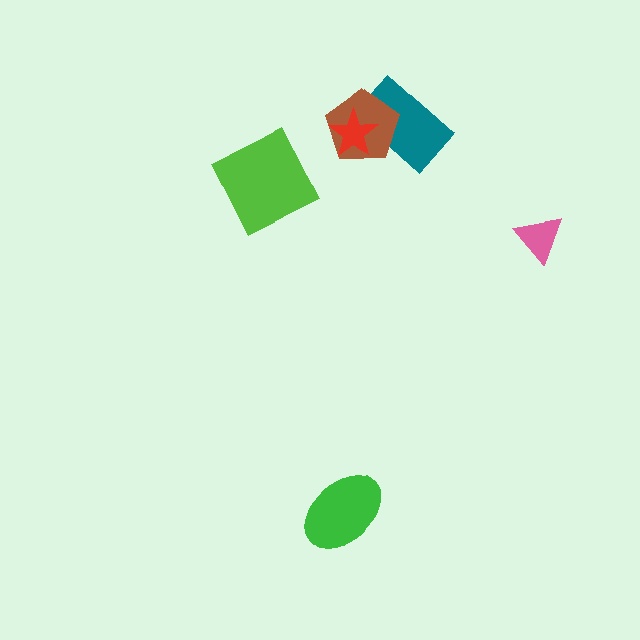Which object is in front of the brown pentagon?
The red star is in front of the brown pentagon.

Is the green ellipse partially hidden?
No, no other shape covers it.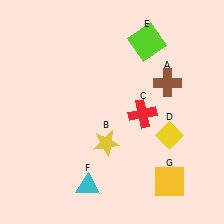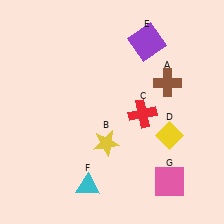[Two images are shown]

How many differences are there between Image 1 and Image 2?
There are 2 differences between the two images.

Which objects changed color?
E changed from lime to purple. G changed from yellow to pink.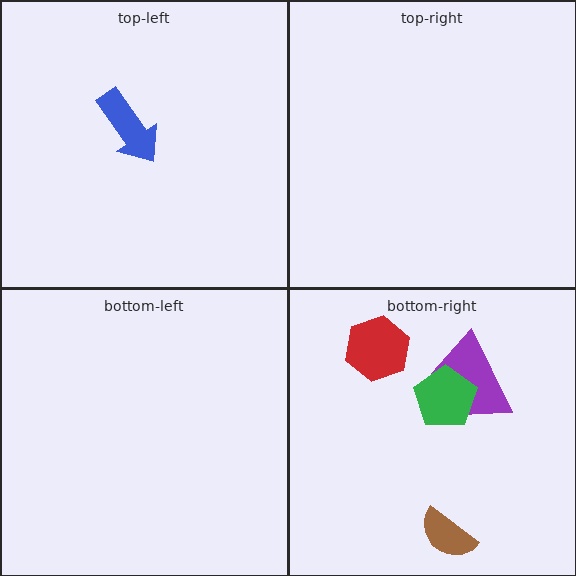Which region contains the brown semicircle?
The bottom-right region.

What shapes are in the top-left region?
The blue arrow.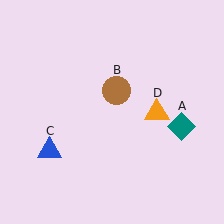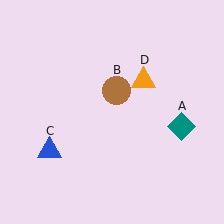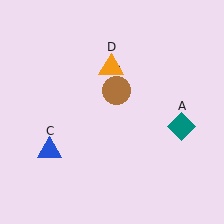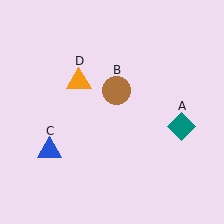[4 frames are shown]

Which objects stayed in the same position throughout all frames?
Teal diamond (object A) and brown circle (object B) and blue triangle (object C) remained stationary.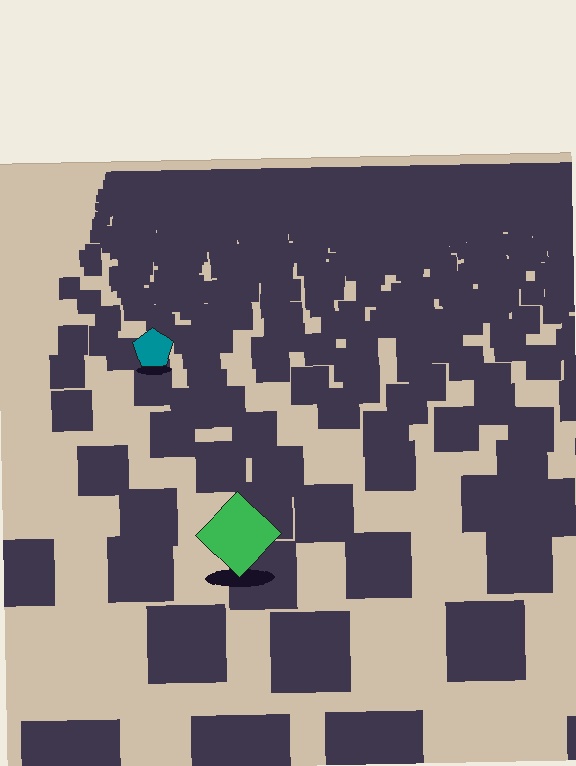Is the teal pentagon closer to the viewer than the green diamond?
No. The green diamond is closer — you can tell from the texture gradient: the ground texture is coarser near it.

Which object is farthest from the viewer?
The teal pentagon is farthest from the viewer. It appears smaller and the ground texture around it is denser.